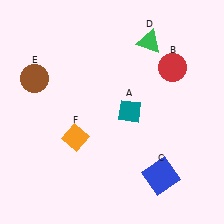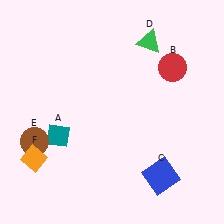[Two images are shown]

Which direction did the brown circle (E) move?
The brown circle (E) moved down.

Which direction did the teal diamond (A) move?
The teal diamond (A) moved left.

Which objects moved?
The objects that moved are: the teal diamond (A), the brown circle (E), the orange diamond (F).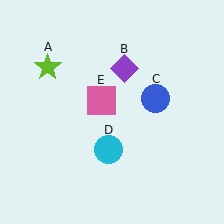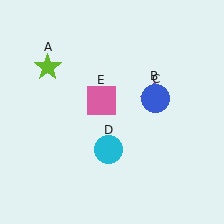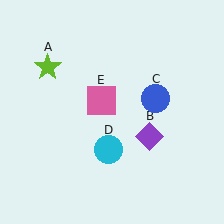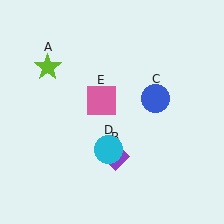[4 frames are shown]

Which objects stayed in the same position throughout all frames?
Lime star (object A) and blue circle (object C) and cyan circle (object D) and pink square (object E) remained stationary.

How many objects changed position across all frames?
1 object changed position: purple diamond (object B).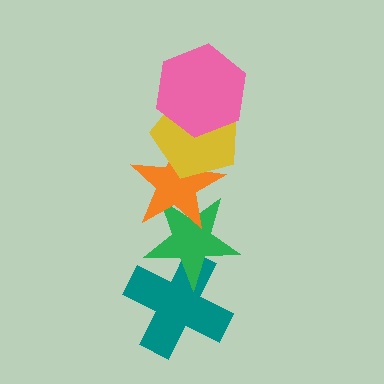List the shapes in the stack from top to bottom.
From top to bottom: the pink hexagon, the yellow pentagon, the orange star, the green star, the teal cross.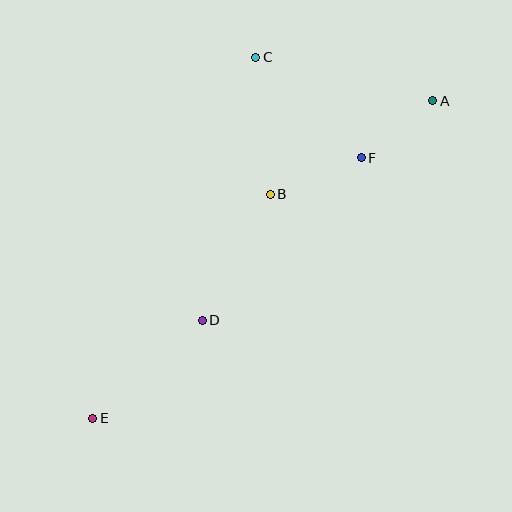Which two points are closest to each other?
Points A and F are closest to each other.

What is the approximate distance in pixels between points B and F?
The distance between B and F is approximately 98 pixels.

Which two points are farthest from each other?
Points A and E are farthest from each other.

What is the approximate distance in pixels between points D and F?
The distance between D and F is approximately 227 pixels.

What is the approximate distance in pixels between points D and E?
The distance between D and E is approximately 147 pixels.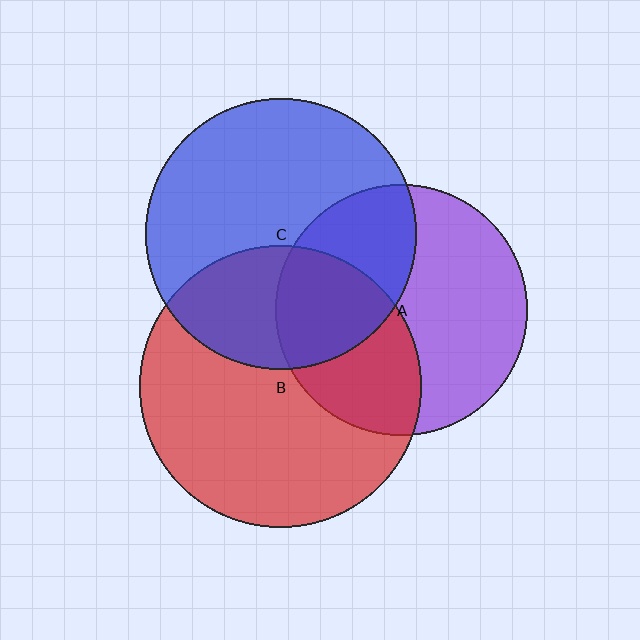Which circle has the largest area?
Circle B (red).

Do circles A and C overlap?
Yes.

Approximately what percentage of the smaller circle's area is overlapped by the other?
Approximately 35%.